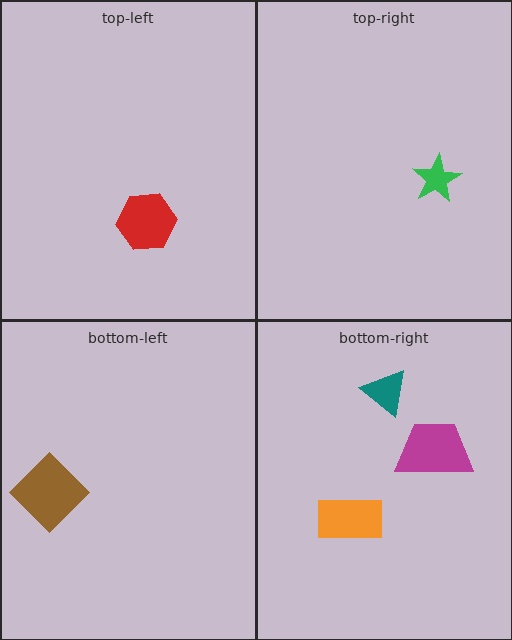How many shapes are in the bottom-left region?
1.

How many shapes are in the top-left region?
1.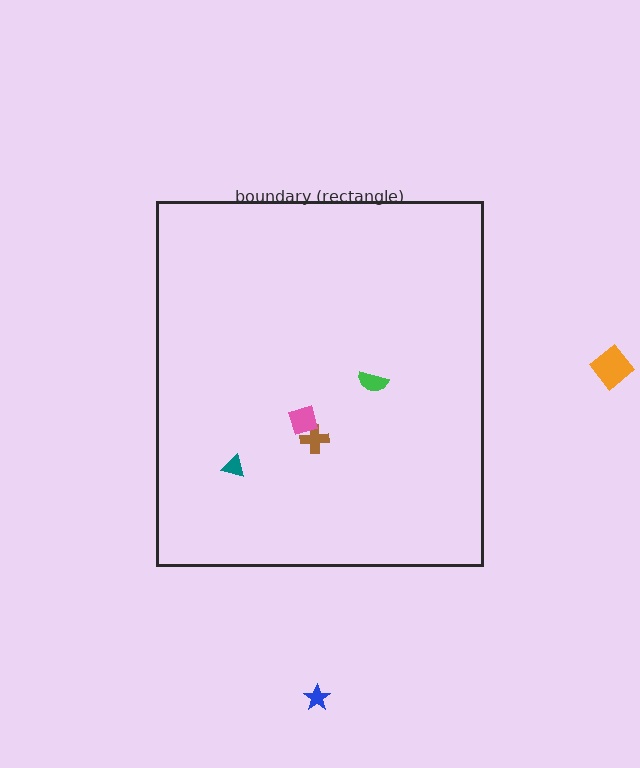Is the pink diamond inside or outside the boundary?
Inside.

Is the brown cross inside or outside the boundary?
Inside.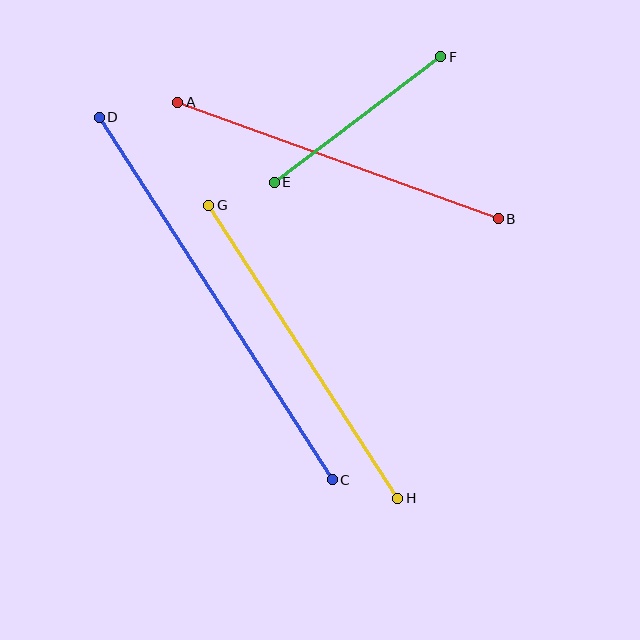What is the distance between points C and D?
The distance is approximately 431 pixels.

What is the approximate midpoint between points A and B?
The midpoint is at approximately (338, 161) pixels.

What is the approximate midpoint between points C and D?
The midpoint is at approximately (216, 298) pixels.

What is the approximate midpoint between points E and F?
The midpoint is at approximately (357, 120) pixels.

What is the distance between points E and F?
The distance is approximately 209 pixels.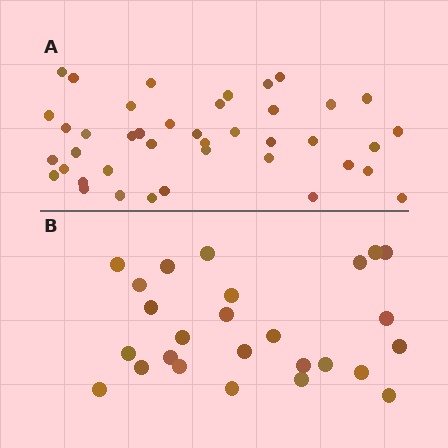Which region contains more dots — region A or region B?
Region A (the top region) has more dots.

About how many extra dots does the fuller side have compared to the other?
Region A has approximately 15 more dots than region B.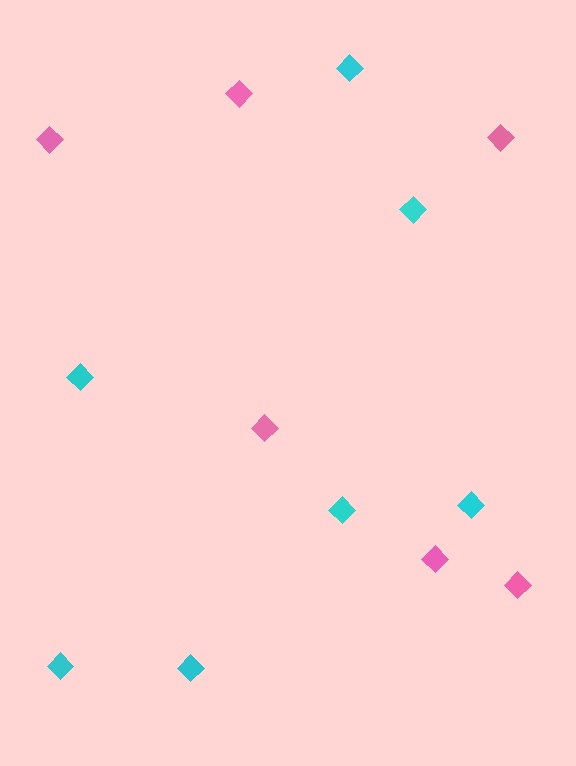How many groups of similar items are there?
There are 2 groups: one group of cyan diamonds (7) and one group of pink diamonds (6).